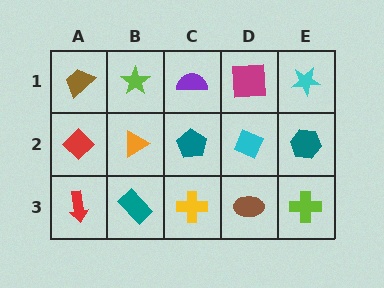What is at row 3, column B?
A teal rectangle.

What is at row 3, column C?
A yellow cross.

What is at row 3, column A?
A red arrow.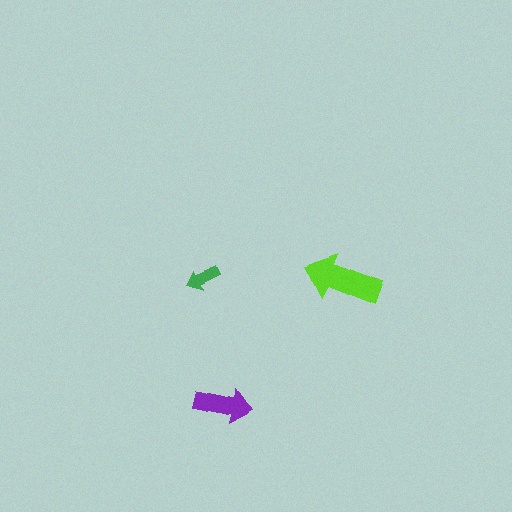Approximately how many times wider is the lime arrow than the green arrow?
About 2 times wider.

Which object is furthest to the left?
The green arrow is leftmost.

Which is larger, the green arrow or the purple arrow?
The purple one.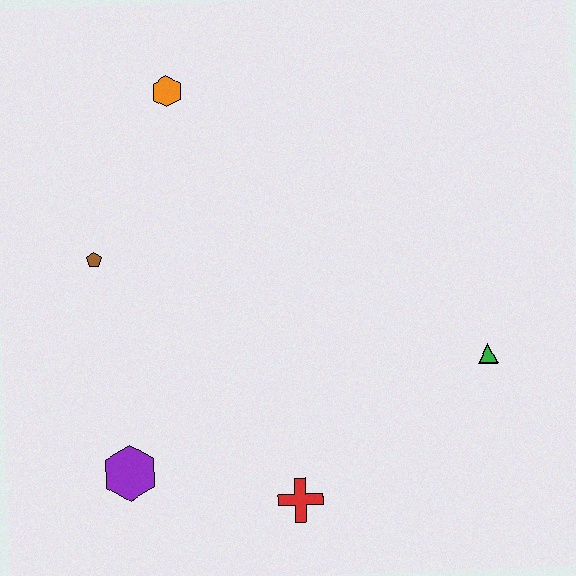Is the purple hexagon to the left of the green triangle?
Yes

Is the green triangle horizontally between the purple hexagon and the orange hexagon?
No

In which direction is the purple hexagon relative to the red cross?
The purple hexagon is to the left of the red cross.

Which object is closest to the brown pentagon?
The orange hexagon is closest to the brown pentagon.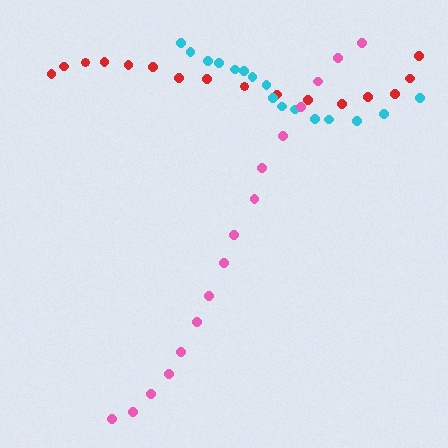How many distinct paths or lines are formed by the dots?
There are 3 distinct paths.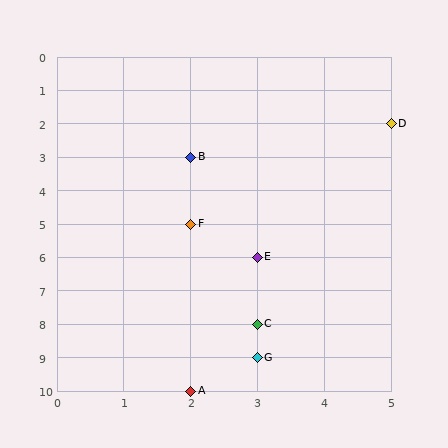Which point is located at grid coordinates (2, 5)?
Point F is at (2, 5).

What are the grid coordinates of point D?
Point D is at grid coordinates (5, 2).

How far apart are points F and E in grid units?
Points F and E are 1 column and 1 row apart (about 1.4 grid units diagonally).